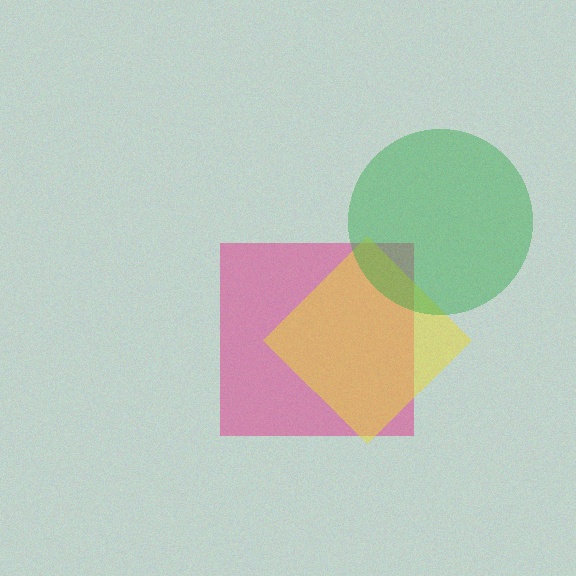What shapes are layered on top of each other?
The layered shapes are: a pink square, a yellow diamond, a green circle.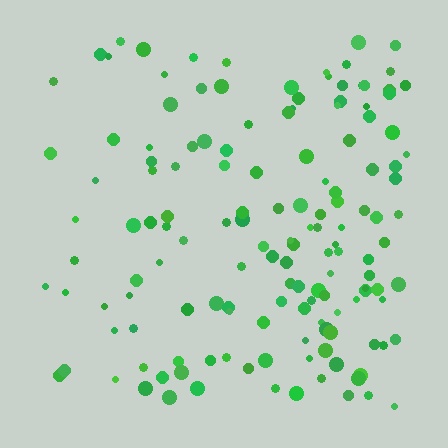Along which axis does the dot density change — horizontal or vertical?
Horizontal.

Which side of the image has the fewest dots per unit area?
The left.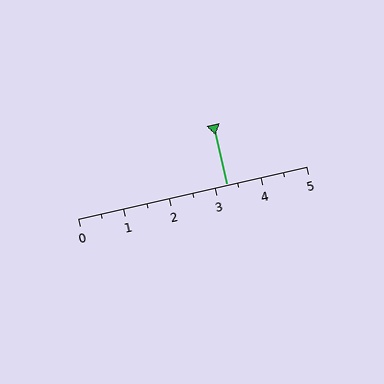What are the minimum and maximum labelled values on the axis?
The axis runs from 0 to 5.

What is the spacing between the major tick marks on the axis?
The major ticks are spaced 1 apart.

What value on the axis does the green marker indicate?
The marker indicates approximately 3.2.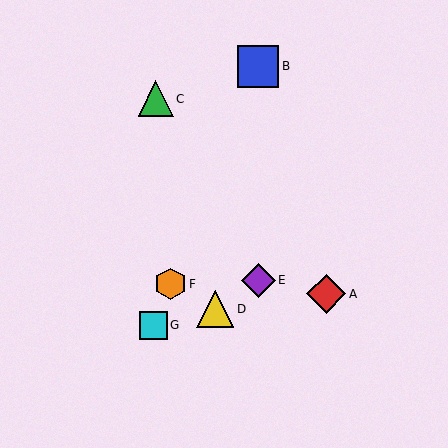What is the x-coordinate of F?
Object F is at x≈171.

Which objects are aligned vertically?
Objects B, E are aligned vertically.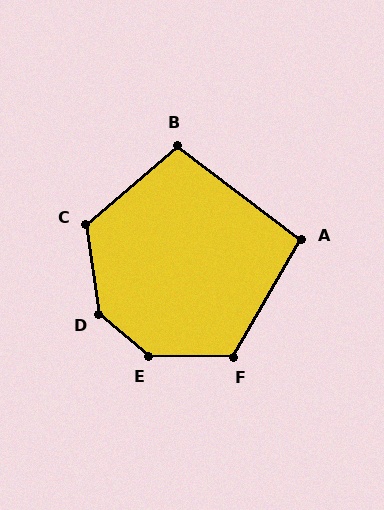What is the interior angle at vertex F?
Approximately 119 degrees (obtuse).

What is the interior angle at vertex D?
Approximately 138 degrees (obtuse).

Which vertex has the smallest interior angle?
A, at approximately 97 degrees.